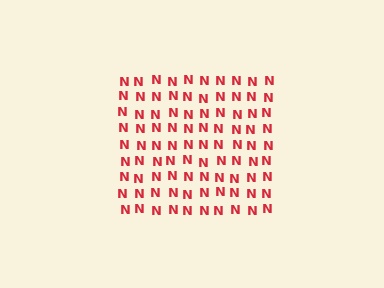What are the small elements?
The small elements are letter N's.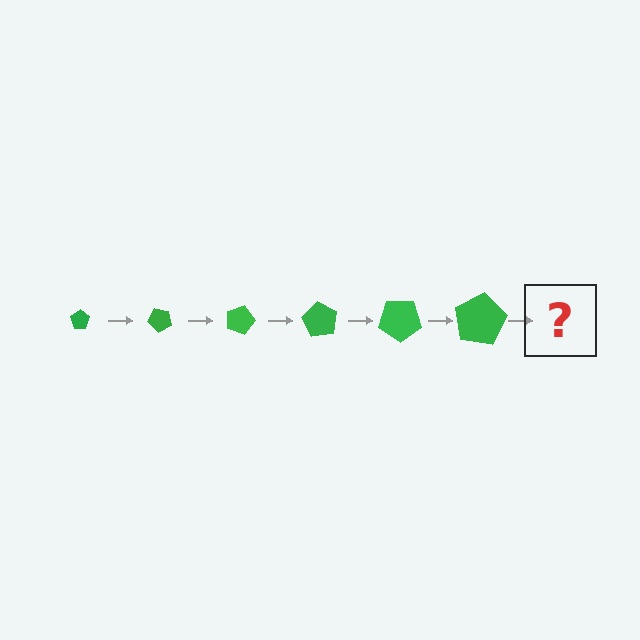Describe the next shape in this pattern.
It should be a pentagon, larger than the previous one and rotated 270 degrees from the start.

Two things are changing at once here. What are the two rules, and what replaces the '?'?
The two rules are that the pentagon grows larger each step and it rotates 45 degrees each step. The '?' should be a pentagon, larger than the previous one and rotated 270 degrees from the start.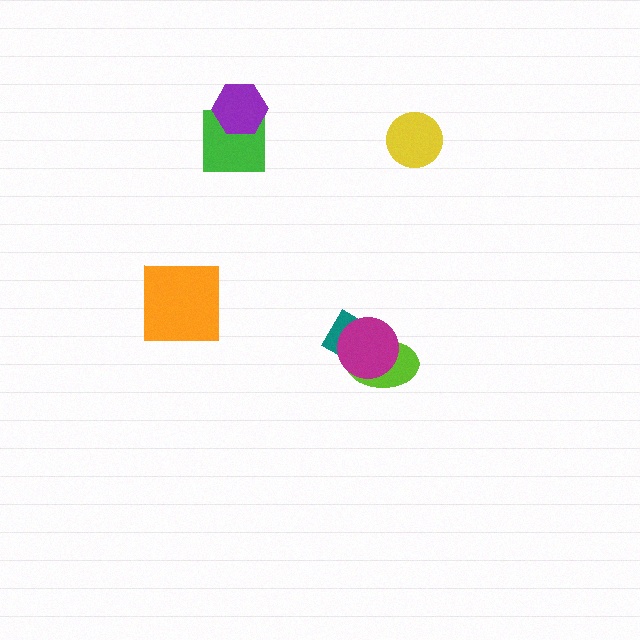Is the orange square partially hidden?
No, no other shape covers it.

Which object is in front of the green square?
The purple hexagon is in front of the green square.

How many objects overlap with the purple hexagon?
1 object overlaps with the purple hexagon.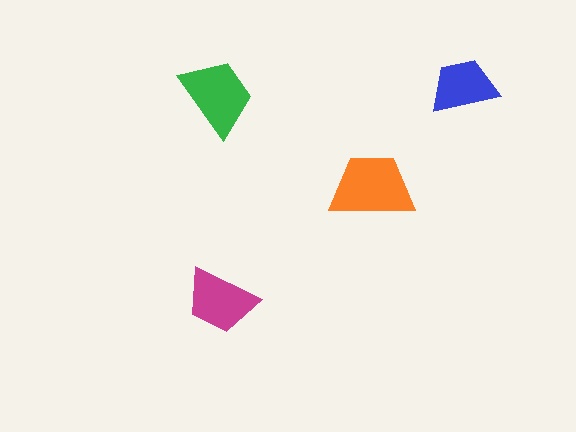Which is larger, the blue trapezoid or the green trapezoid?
The green one.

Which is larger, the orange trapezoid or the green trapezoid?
The orange one.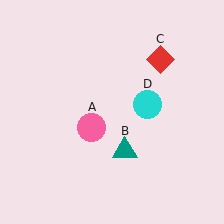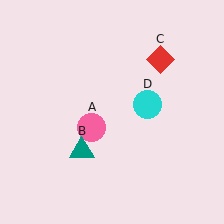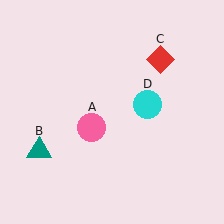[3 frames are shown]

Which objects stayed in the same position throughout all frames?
Pink circle (object A) and red diamond (object C) and cyan circle (object D) remained stationary.